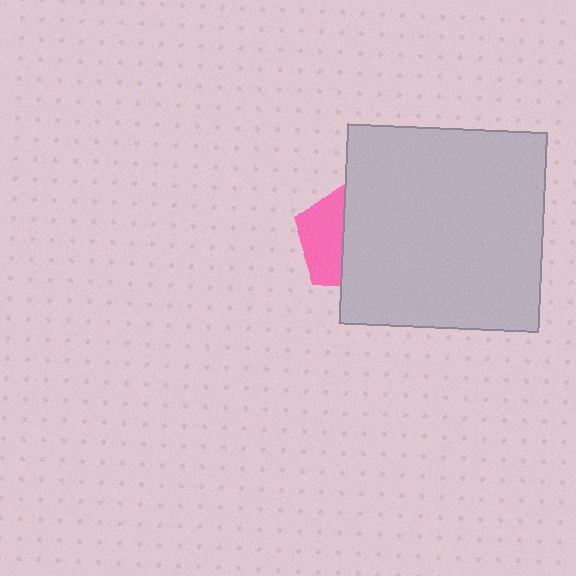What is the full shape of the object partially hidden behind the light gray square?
The partially hidden object is a pink pentagon.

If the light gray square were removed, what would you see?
You would see the complete pink pentagon.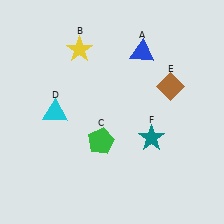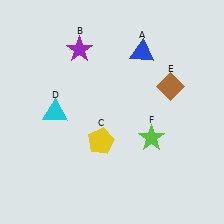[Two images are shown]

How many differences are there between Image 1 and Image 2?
There are 3 differences between the two images.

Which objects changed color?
B changed from yellow to purple. C changed from green to yellow. F changed from teal to lime.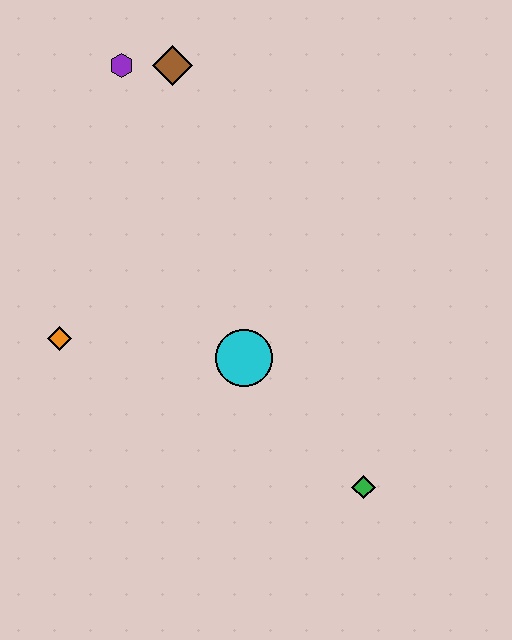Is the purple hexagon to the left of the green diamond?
Yes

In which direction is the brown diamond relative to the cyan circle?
The brown diamond is above the cyan circle.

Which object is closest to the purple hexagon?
The brown diamond is closest to the purple hexagon.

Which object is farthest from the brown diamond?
The green diamond is farthest from the brown diamond.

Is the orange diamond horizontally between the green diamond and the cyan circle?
No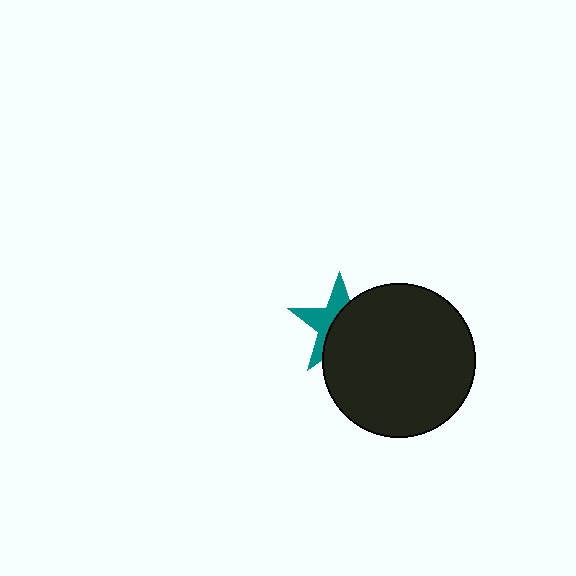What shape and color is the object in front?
The object in front is a black circle.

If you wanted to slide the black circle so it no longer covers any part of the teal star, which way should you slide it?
Slide it right — that is the most direct way to separate the two shapes.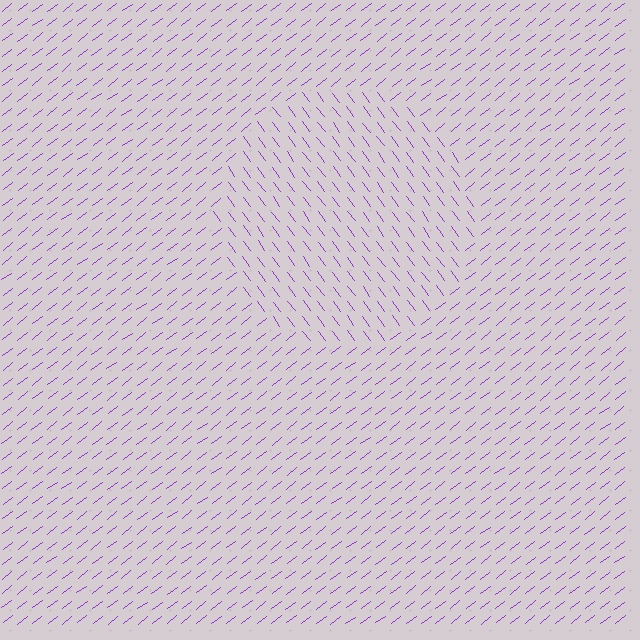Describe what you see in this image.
The image is filled with small purple line segments. A circle region in the image has lines oriented differently from the surrounding lines, creating a visible texture boundary.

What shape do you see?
I see a circle.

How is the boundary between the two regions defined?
The boundary is defined purely by a change in line orientation (approximately 89 degrees difference). All lines are the same color and thickness.